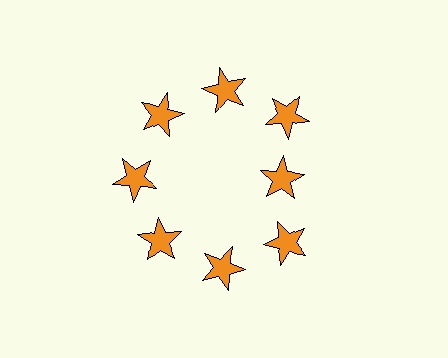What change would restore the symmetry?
The symmetry would be restored by moving it outward, back onto the ring so that all 8 stars sit at equal angles and equal distance from the center.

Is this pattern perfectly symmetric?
No. The 8 orange stars are arranged in a ring, but one element near the 3 o'clock position is pulled inward toward the center, breaking the 8-fold rotational symmetry.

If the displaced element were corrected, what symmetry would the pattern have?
It would have 8-fold rotational symmetry — the pattern would map onto itself every 45 degrees.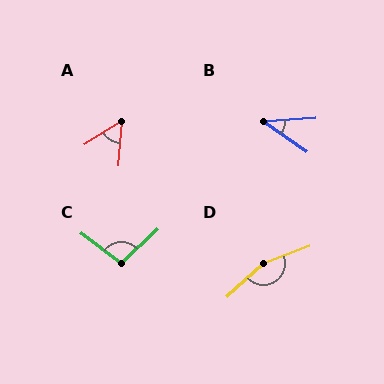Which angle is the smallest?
B, at approximately 38 degrees.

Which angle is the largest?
D, at approximately 158 degrees.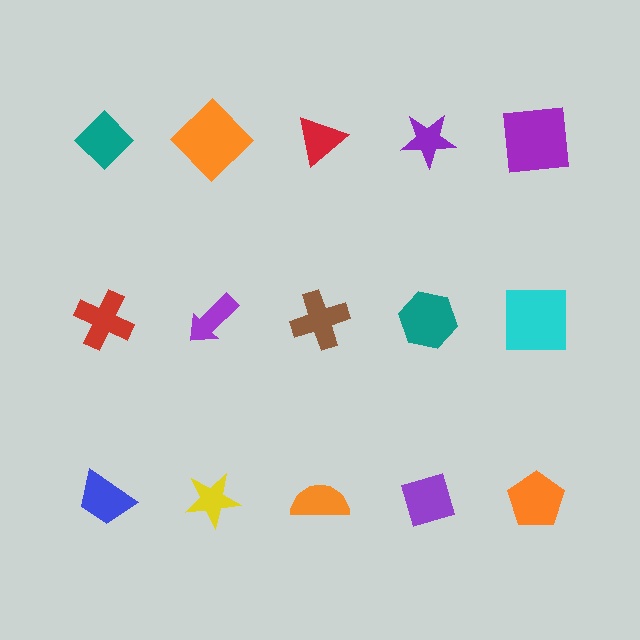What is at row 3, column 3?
An orange semicircle.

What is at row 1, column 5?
A purple square.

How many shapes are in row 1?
5 shapes.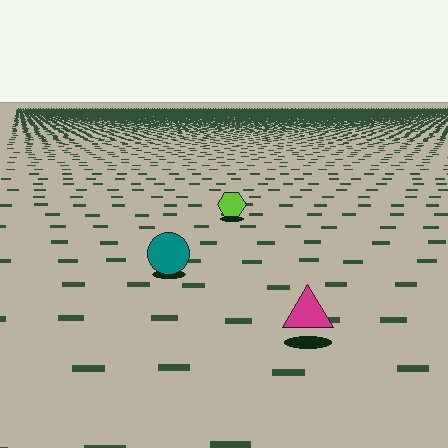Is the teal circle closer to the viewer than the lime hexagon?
Yes. The teal circle is closer — you can tell from the texture gradient: the ground texture is coarser near it.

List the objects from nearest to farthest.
From nearest to farthest: the magenta triangle, the teal circle, the lime hexagon.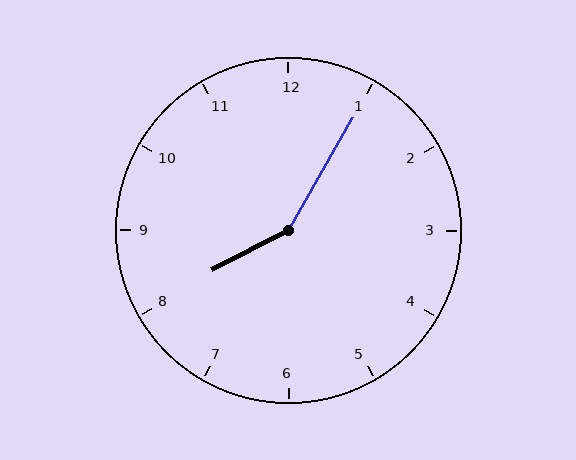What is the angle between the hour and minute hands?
Approximately 148 degrees.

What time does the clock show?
8:05.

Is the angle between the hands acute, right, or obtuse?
It is obtuse.